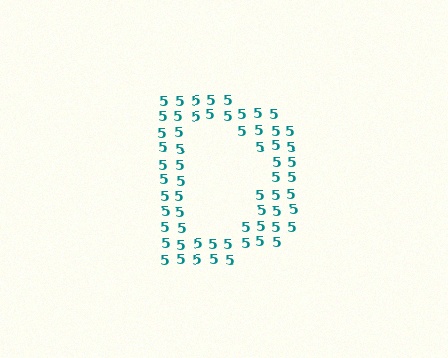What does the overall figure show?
The overall figure shows the letter D.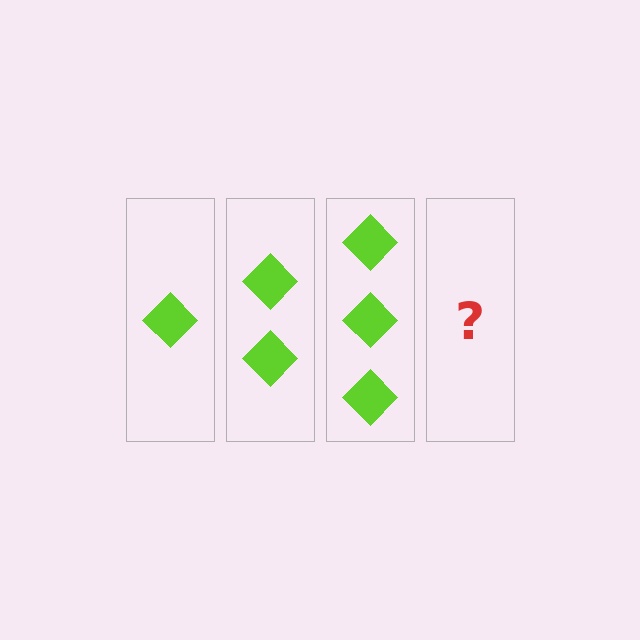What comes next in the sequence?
The next element should be 4 diamonds.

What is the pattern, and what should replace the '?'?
The pattern is that each step adds one more diamond. The '?' should be 4 diamonds.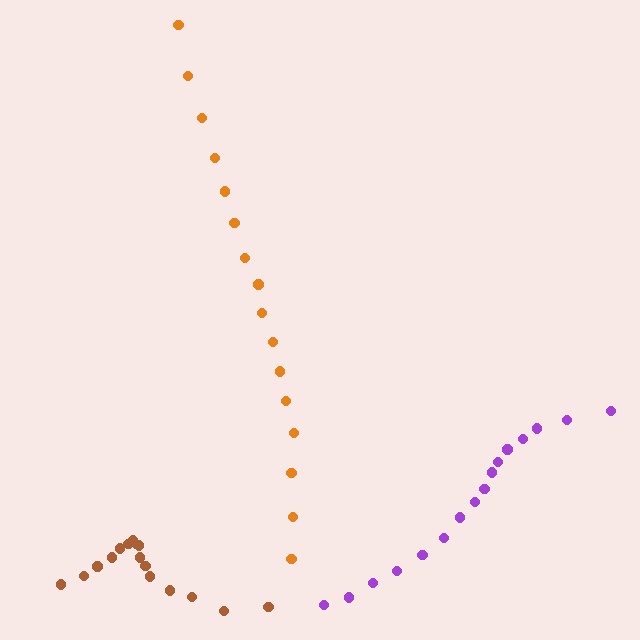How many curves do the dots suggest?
There are 3 distinct paths.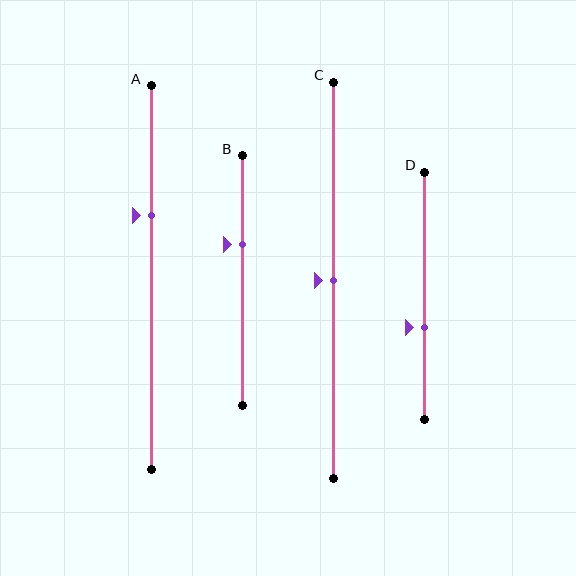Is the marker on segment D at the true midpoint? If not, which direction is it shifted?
No, the marker on segment D is shifted downward by about 13% of the segment length.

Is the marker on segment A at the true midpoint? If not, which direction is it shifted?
No, the marker on segment A is shifted upward by about 16% of the segment length.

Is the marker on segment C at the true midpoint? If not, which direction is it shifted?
Yes, the marker on segment C is at the true midpoint.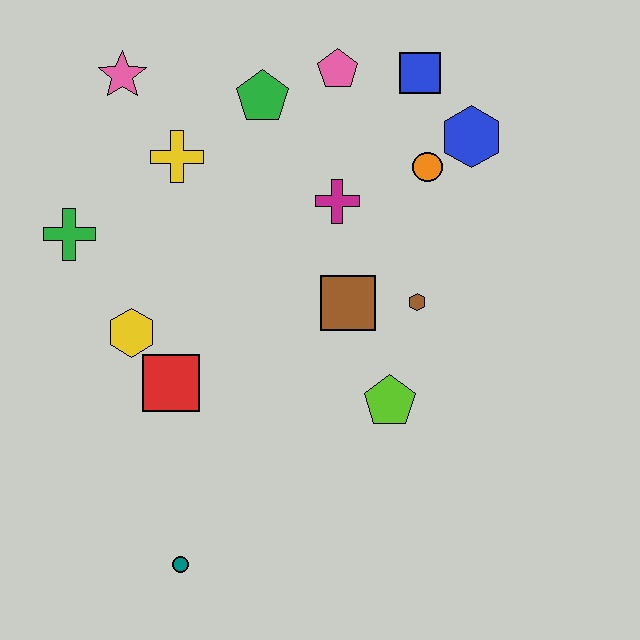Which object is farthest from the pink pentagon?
The teal circle is farthest from the pink pentagon.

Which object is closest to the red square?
The yellow hexagon is closest to the red square.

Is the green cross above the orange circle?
No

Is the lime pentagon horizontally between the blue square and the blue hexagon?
No